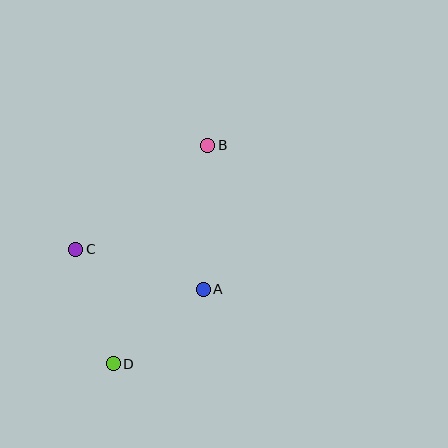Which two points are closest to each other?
Points A and D are closest to each other.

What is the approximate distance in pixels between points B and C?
The distance between B and C is approximately 168 pixels.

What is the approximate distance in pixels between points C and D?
The distance between C and D is approximately 120 pixels.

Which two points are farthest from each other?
Points B and D are farthest from each other.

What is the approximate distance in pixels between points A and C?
The distance between A and C is approximately 133 pixels.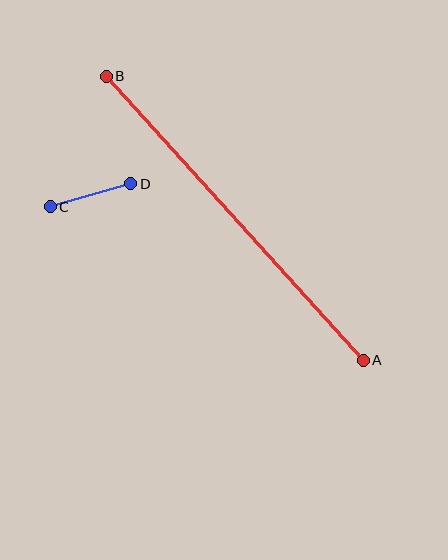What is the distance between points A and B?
The distance is approximately 383 pixels.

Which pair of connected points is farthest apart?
Points A and B are farthest apart.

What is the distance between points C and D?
The distance is approximately 83 pixels.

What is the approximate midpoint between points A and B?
The midpoint is at approximately (235, 218) pixels.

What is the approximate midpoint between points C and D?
The midpoint is at approximately (91, 195) pixels.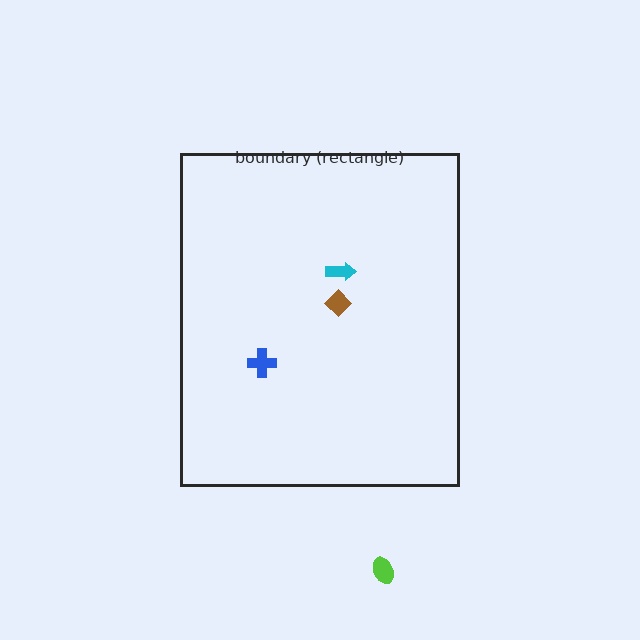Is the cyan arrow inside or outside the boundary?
Inside.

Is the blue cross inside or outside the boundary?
Inside.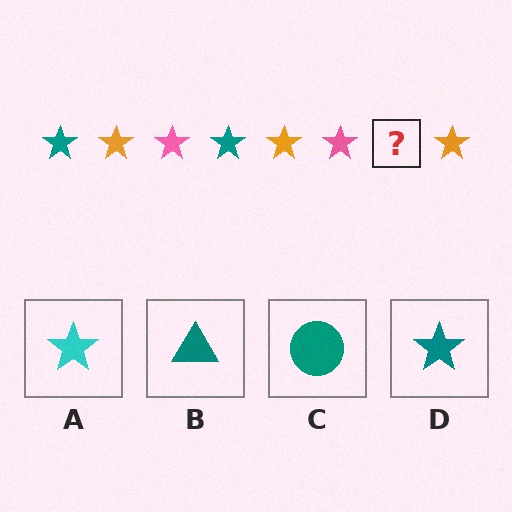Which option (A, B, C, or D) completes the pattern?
D.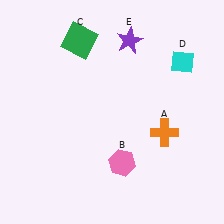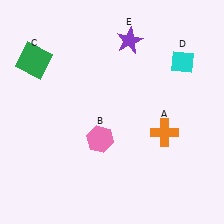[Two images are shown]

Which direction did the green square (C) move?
The green square (C) moved left.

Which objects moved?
The objects that moved are: the pink hexagon (B), the green square (C).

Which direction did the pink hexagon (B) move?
The pink hexagon (B) moved up.